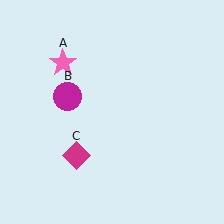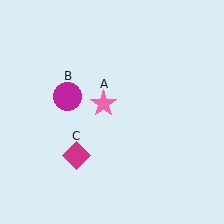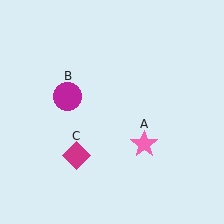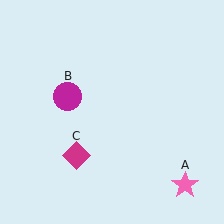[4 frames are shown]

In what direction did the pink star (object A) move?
The pink star (object A) moved down and to the right.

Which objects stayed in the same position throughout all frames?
Magenta circle (object B) and magenta diamond (object C) remained stationary.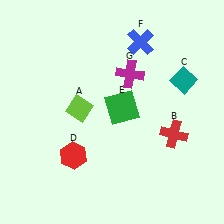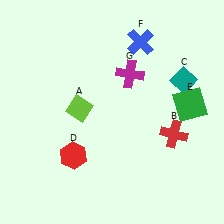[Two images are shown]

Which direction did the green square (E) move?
The green square (E) moved right.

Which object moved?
The green square (E) moved right.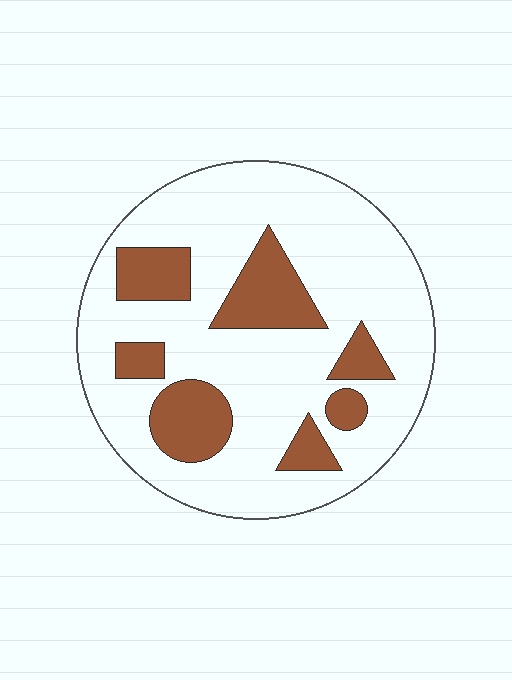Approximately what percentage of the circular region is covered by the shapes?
Approximately 25%.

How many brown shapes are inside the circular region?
7.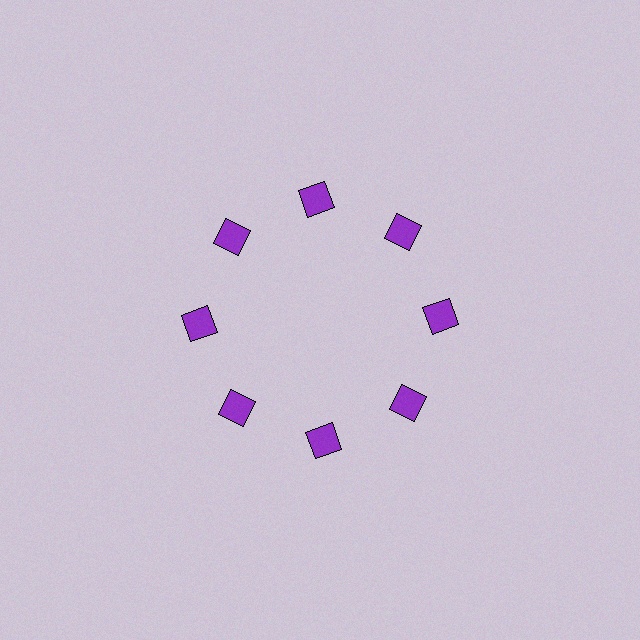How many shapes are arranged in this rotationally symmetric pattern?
There are 8 shapes, arranged in 8 groups of 1.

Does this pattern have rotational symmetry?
Yes, this pattern has 8-fold rotational symmetry. It looks the same after rotating 45 degrees around the center.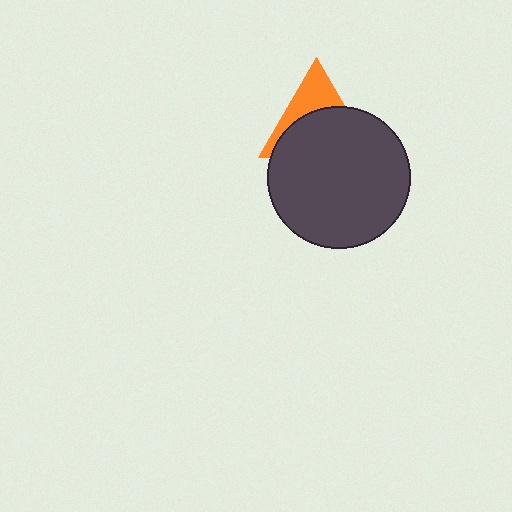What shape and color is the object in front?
The object in front is a dark gray circle.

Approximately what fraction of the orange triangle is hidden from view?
Roughly 63% of the orange triangle is hidden behind the dark gray circle.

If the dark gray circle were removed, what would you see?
You would see the complete orange triangle.